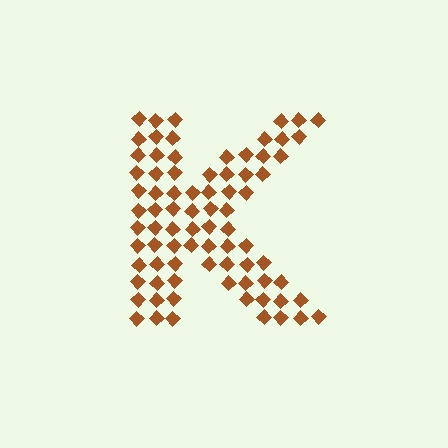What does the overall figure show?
The overall figure shows the letter K.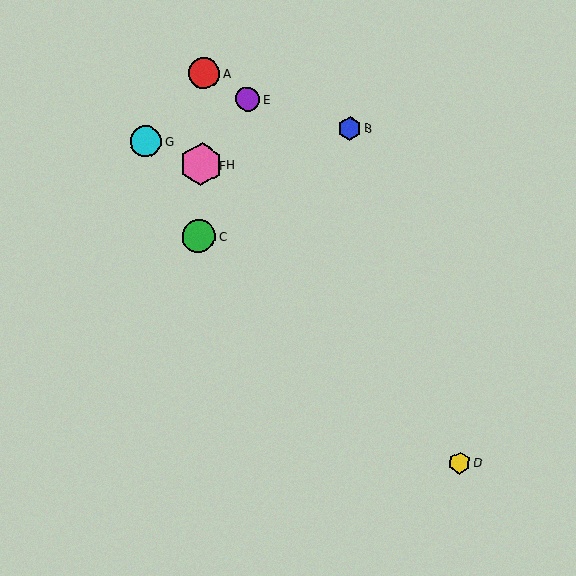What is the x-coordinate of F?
Object F is at x≈201.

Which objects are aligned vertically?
Objects A, C, F, H are aligned vertically.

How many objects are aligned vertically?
4 objects (A, C, F, H) are aligned vertically.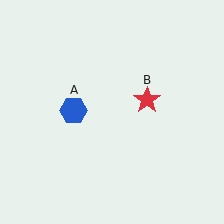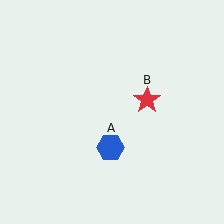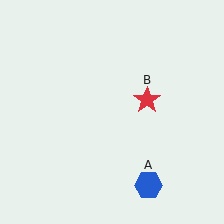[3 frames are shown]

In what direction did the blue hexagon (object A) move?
The blue hexagon (object A) moved down and to the right.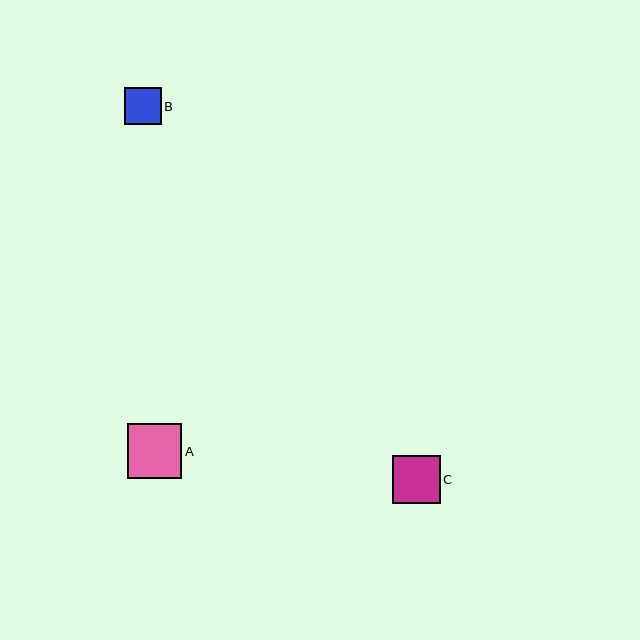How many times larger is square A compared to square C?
Square A is approximately 1.1 times the size of square C.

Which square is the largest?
Square A is the largest with a size of approximately 55 pixels.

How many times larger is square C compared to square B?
Square C is approximately 1.3 times the size of square B.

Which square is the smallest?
Square B is the smallest with a size of approximately 37 pixels.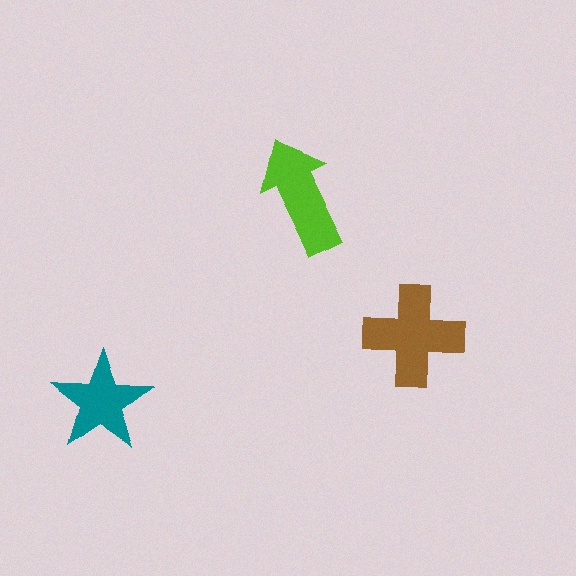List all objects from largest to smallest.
The brown cross, the lime arrow, the teal star.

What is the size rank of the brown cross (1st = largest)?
1st.